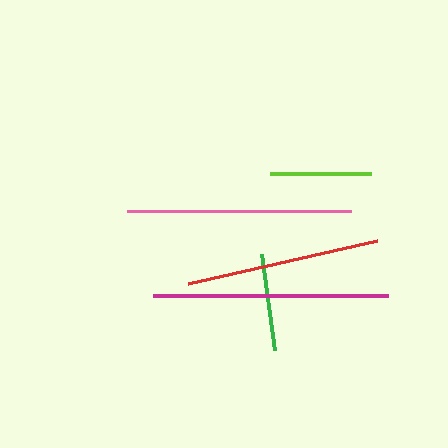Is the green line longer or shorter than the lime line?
The lime line is longer than the green line.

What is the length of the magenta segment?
The magenta segment is approximately 235 pixels long.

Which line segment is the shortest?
The green line is the shortest at approximately 96 pixels.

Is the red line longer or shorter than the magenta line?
The magenta line is longer than the red line.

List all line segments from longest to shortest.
From longest to shortest: magenta, pink, red, lime, green.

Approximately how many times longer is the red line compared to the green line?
The red line is approximately 2.0 times the length of the green line.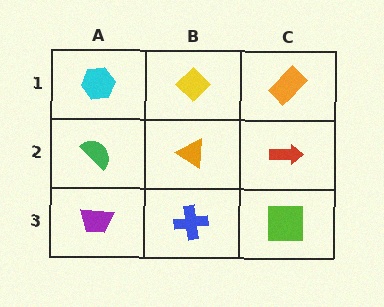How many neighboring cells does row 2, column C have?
3.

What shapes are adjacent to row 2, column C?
An orange rectangle (row 1, column C), a lime square (row 3, column C), an orange triangle (row 2, column B).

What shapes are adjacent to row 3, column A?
A green semicircle (row 2, column A), a blue cross (row 3, column B).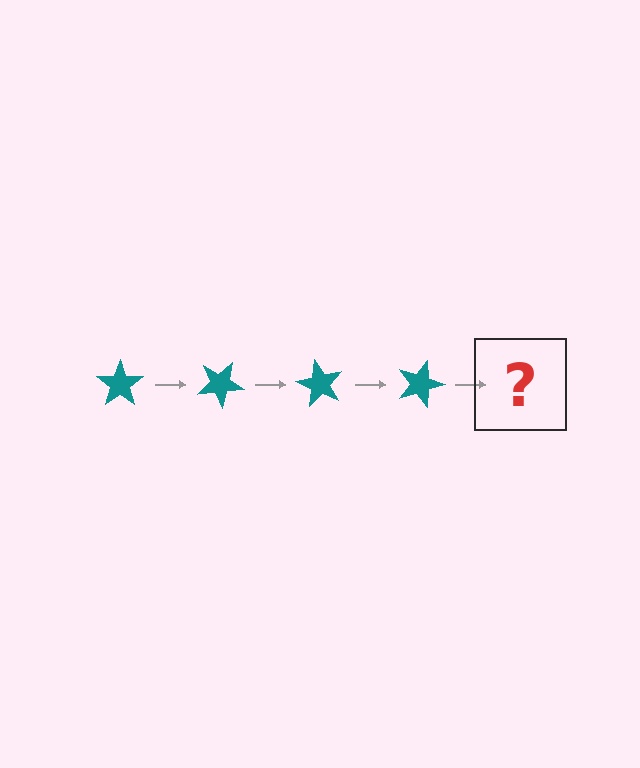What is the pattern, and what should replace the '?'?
The pattern is that the star rotates 30 degrees each step. The '?' should be a teal star rotated 120 degrees.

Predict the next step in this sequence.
The next step is a teal star rotated 120 degrees.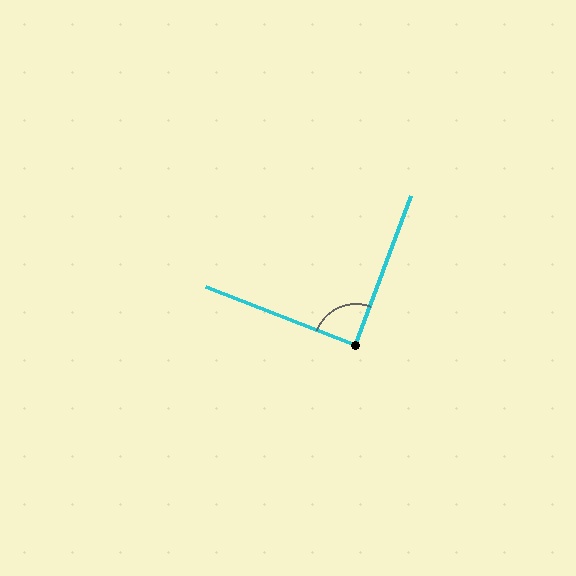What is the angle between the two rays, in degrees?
Approximately 89 degrees.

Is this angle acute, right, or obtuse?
It is approximately a right angle.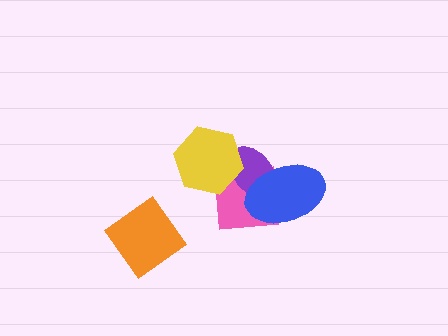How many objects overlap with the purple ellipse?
3 objects overlap with the purple ellipse.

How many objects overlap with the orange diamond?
0 objects overlap with the orange diamond.